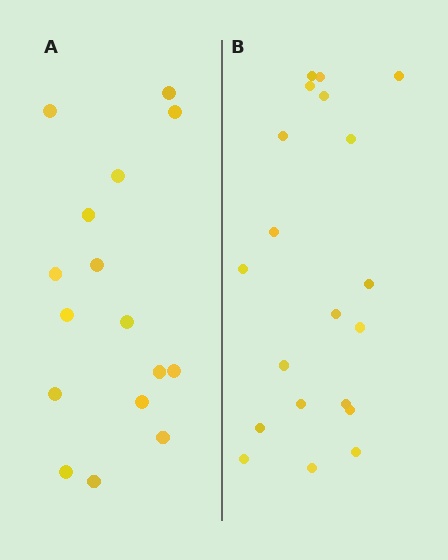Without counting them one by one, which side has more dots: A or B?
Region B (the right region) has more dots.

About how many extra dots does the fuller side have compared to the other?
Region B has about 4 more dots than region A.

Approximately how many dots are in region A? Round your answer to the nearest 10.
About 20 dots. (The exact count is 16, which rounds to 20.)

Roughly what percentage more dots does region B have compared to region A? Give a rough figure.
About 25% more.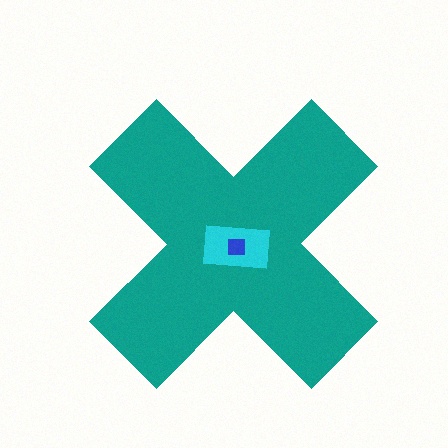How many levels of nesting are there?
3.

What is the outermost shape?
The teal cross.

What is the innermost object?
The blue square.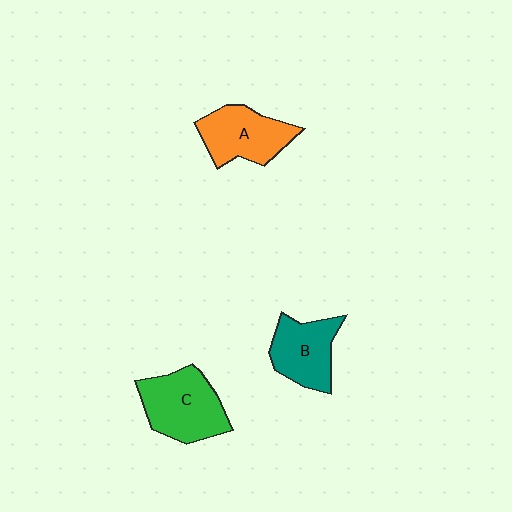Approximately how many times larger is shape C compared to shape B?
Approximately 1.2 times.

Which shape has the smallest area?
Shape B (teal).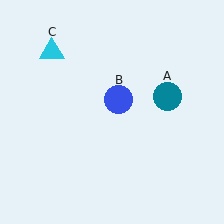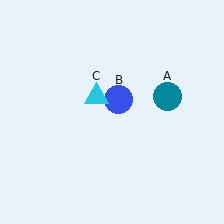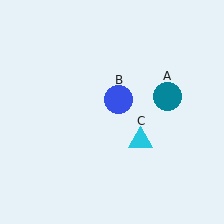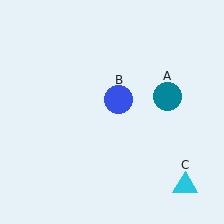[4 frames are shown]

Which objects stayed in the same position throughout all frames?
Teal circle (object A) and blue circle (object B) remained stationary.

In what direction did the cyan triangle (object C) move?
The cyan triangle (object C) moved down and to the right.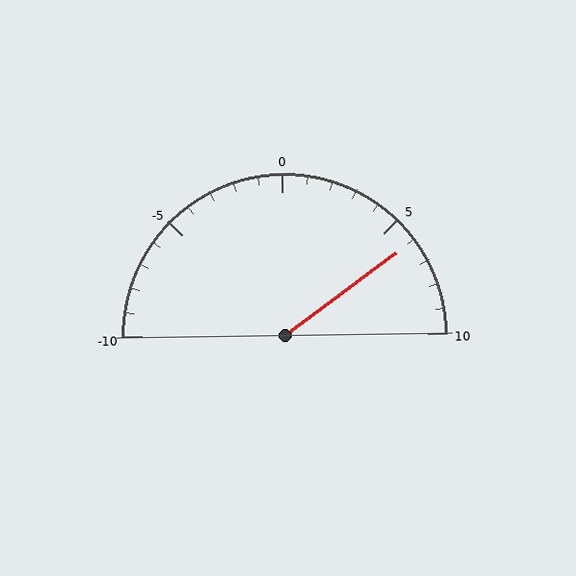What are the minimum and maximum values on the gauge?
The gauge ranges from -10 to 10.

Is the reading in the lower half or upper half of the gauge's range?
The reading is in the upper half of the range (-10 to 10).